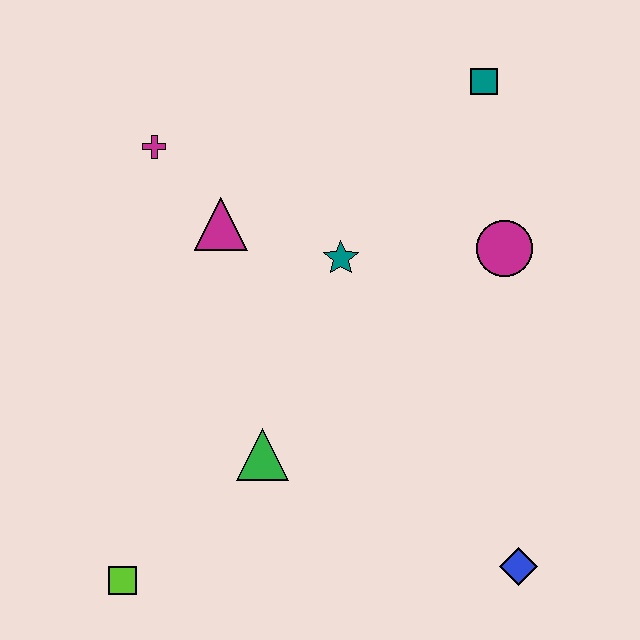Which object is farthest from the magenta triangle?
The blue diamond is farthest from the magenta triangle.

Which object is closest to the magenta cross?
The magenta triangle is closest to the magenta cross.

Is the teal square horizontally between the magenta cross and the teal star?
No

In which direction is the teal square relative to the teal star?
The teal square is above the teal star.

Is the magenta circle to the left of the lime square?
No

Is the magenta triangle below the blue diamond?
No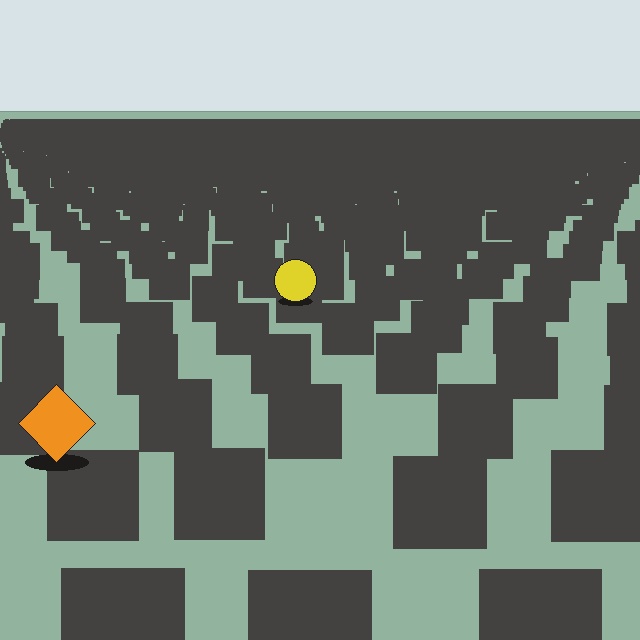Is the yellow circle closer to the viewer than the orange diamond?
No. The orange diamond is closer — you can tell from the texture gradient: the ground texture is coarser near it.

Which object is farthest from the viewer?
The yellow circle is farthest from the viewer. It appears smaller and the ground texture around it is denser.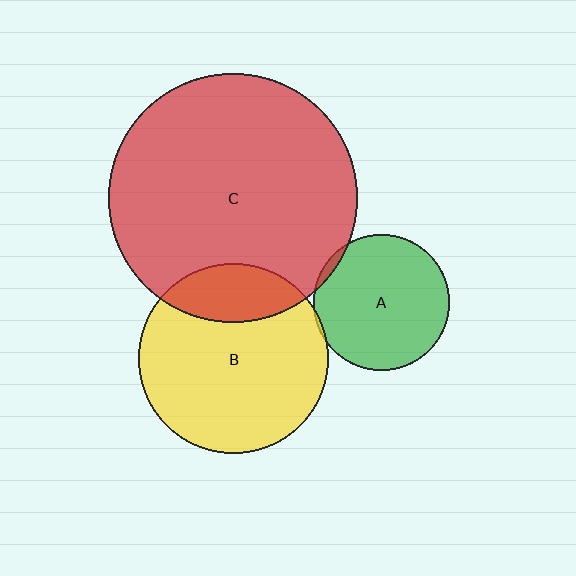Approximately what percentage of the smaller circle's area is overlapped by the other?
Approximately 5%.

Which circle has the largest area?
Circle C (red).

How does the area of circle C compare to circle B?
Approximately 1.7 times.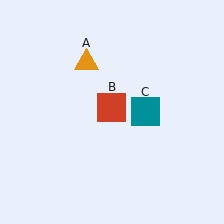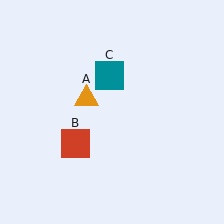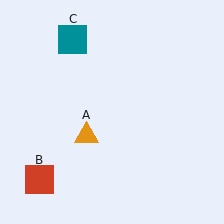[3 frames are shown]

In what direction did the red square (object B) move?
The red square (object B) moved down and to the left.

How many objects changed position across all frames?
3 objects changed position: orange triangle (object A), red square (object B), teal square (object C).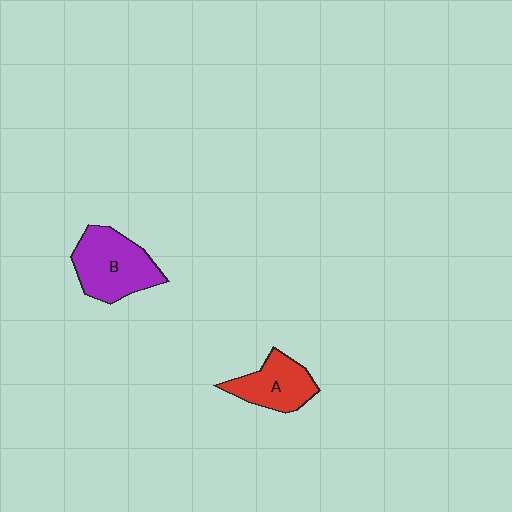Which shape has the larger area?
Shape B (purple).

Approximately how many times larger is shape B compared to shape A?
Approximately 1.4 times.